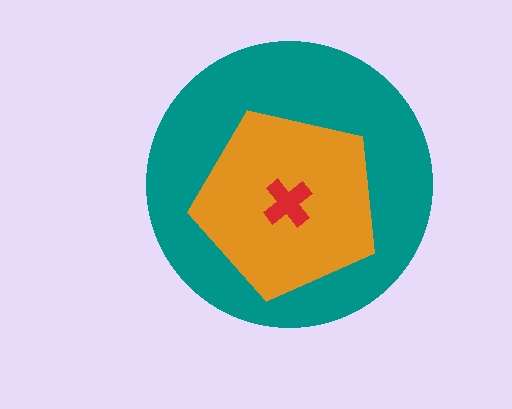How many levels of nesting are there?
3.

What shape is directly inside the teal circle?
The orange pentagon.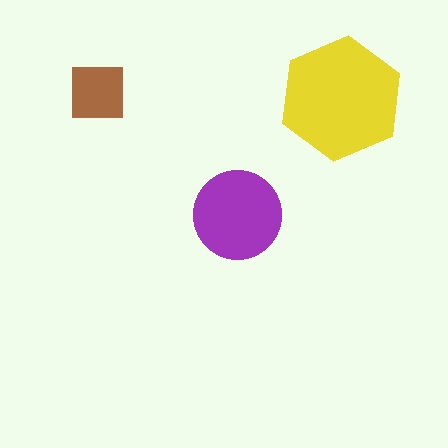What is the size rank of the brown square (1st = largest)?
3rd.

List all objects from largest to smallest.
The yellow hexagon, the purple circle, the brown square.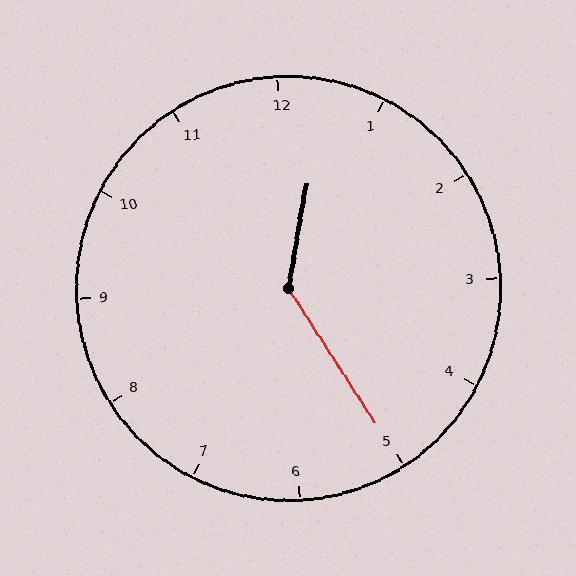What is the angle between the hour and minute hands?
Approximately 138 degrees.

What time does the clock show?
12:25.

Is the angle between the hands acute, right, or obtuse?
It is obtuse.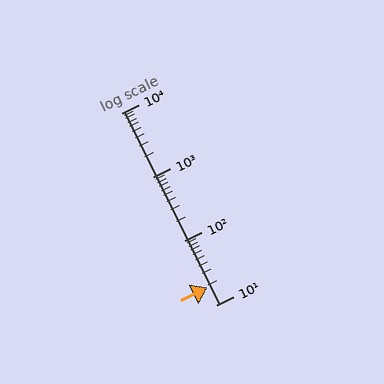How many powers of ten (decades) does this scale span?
The scale spans 3 decades, from 10 to 10000.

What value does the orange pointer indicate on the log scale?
The pointer indicates approximately 19.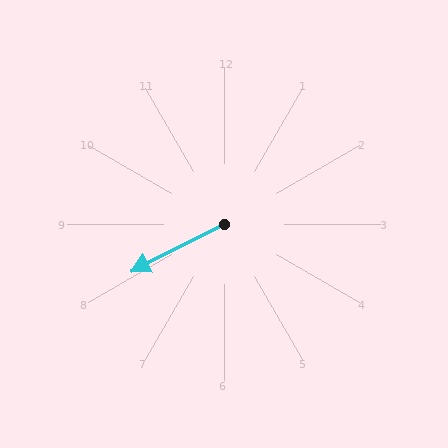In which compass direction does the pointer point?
Southwest.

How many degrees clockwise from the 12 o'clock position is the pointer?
Approximately 243 degrees.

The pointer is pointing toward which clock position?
Roughly 8 o'clock.